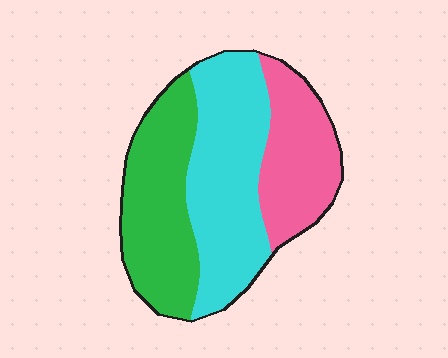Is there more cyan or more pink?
Cyan.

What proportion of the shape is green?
Green takes up about one third (1/3) of the shape.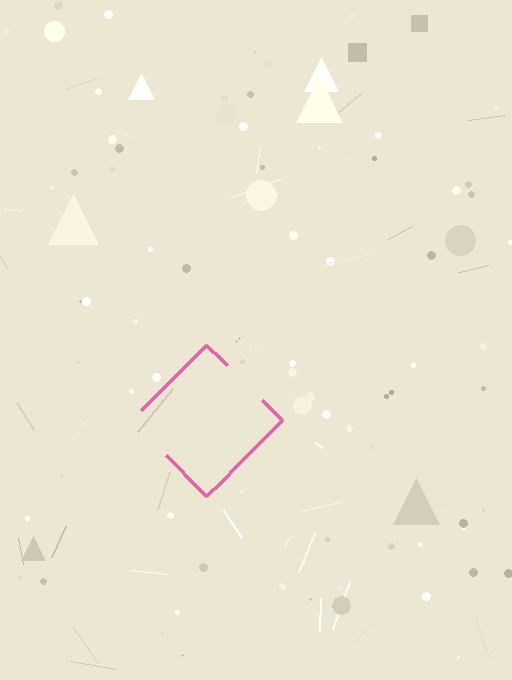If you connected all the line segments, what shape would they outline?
They would outline a diamond.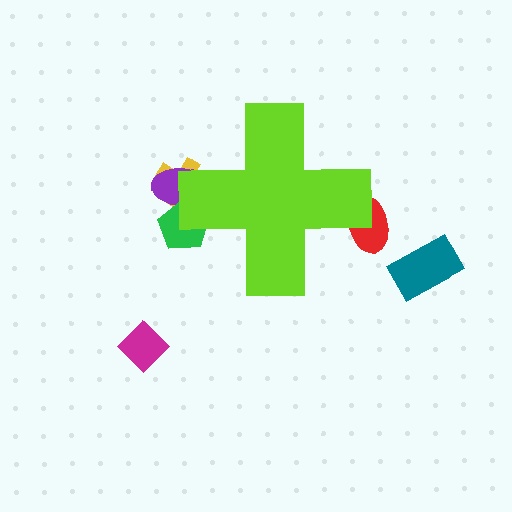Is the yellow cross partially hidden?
Yes, the yellow cross is partially hidden behind the lime cross.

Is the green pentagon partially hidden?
Yes, the green pentagon is partially hidden behind the lime cross.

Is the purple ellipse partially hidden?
Yes, the purple ellipse is partially hidden behind the lime cross.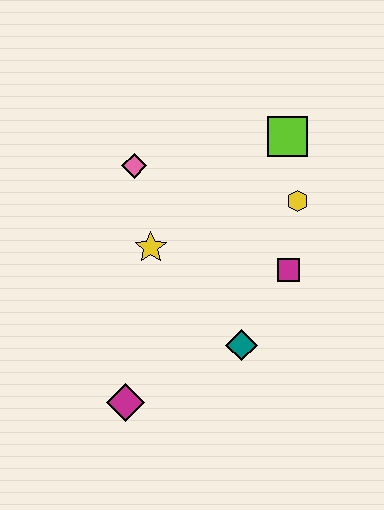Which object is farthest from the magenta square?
The magenta diamond is farthest from the magenta square.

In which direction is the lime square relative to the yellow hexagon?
The lime square is above the yellow hexagon.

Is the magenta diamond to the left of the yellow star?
Yes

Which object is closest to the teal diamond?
The magenta square is closest to the teal diamond.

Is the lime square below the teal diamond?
No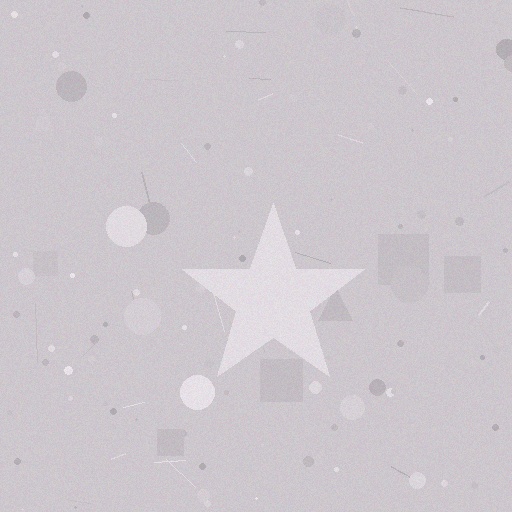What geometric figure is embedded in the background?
A star is embedded in the background.